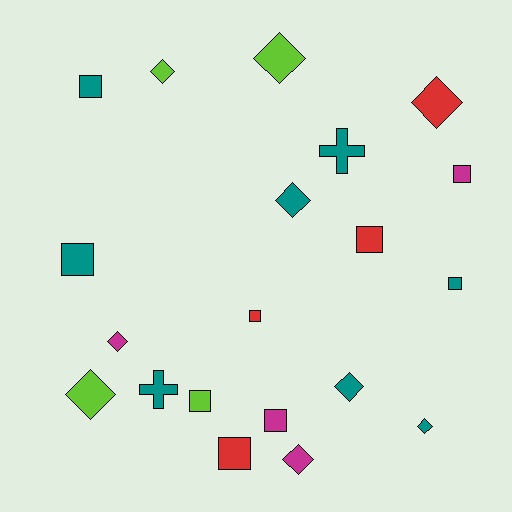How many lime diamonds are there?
There are 3 lime diamonds.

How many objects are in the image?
There are 20 objects.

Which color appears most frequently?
Teal, with 8 objects.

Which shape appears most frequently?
Diamond, with 9 objects.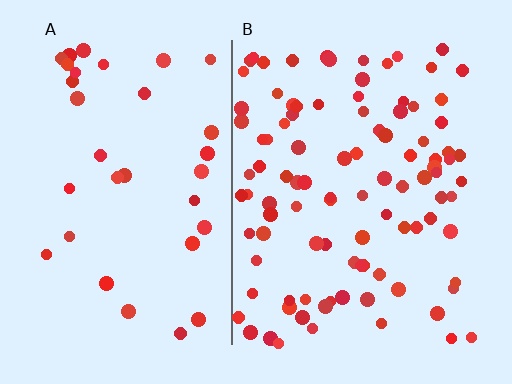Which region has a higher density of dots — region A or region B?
B (the right).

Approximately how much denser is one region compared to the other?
Approximately 2.9× — region B over region A.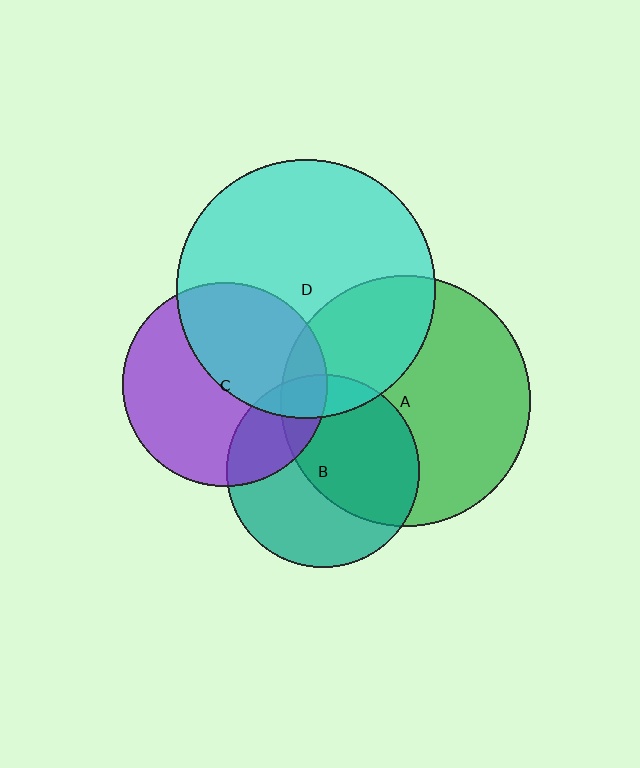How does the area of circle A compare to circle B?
Approximately 1.7 times.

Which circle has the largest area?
Circle D (cyan).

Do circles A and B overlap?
Yes.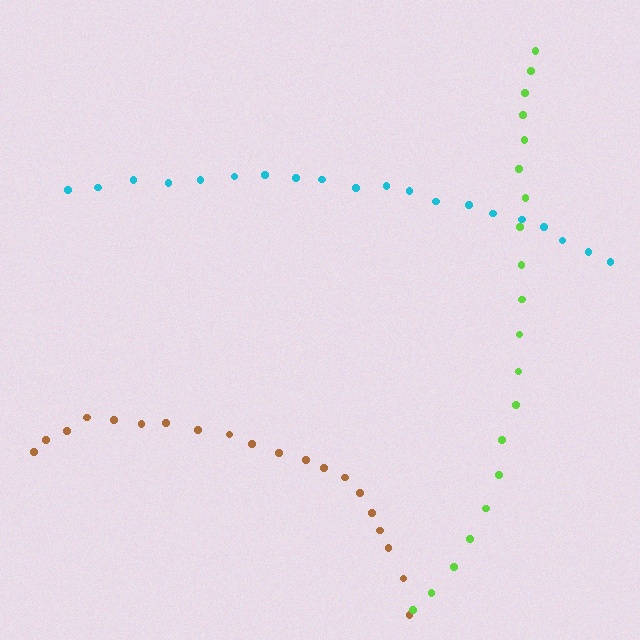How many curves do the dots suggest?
There are 3 distinct paths.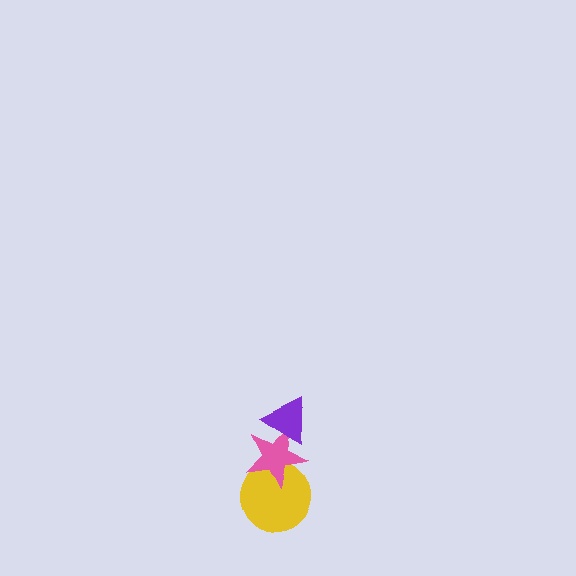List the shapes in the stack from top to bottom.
From top to bottom: the purple triangle, the pink star, the yellow circle.